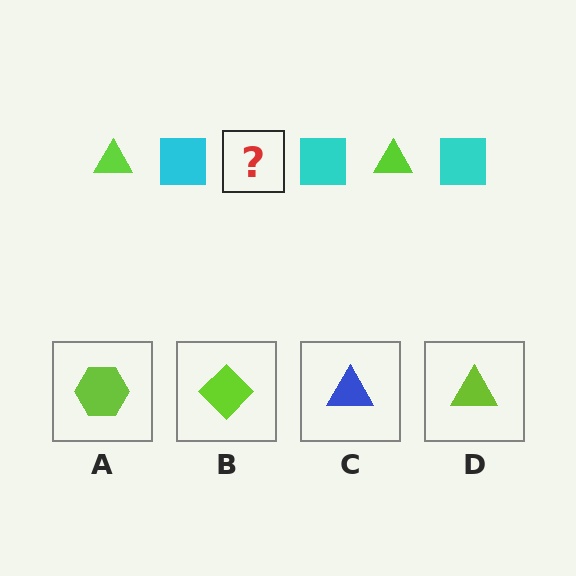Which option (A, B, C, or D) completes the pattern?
D.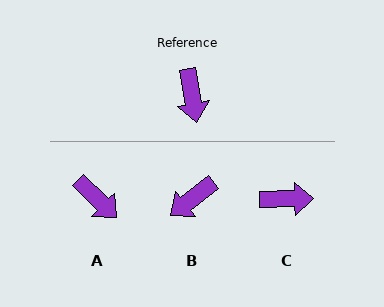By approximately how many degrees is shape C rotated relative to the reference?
Approximately 81 degrees counter-clockwise.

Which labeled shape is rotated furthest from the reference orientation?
C, about 81 degrees away.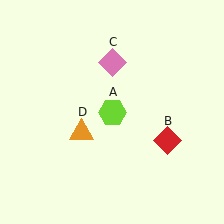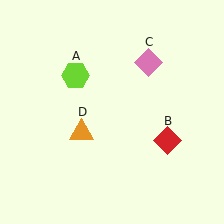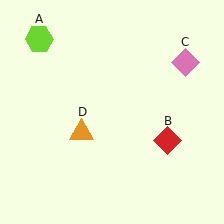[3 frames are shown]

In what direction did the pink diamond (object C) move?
The pink diamond (object C) moved right.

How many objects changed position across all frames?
2 objects changed position: lime hexagon (object A), pink diamond (object C).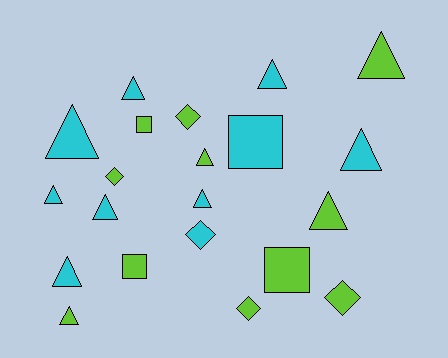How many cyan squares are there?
There is 1 cyan square.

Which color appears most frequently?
Lime, with 11 objects.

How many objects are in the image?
There are 21 objects.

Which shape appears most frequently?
Triangle, with 12 objects.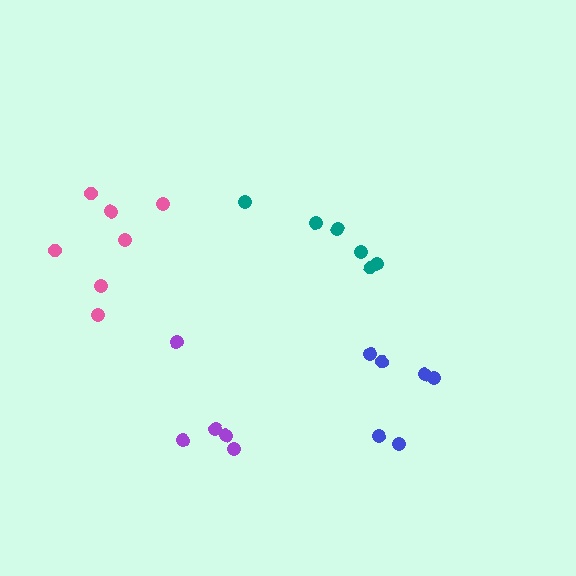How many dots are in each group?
Group 1: 6 dots, Group 2: 6 dots, Group 3: 5 dots, Group 4: 7 dots (24 total).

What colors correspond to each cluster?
The clusters are colored: teal, blue, purple, pink.